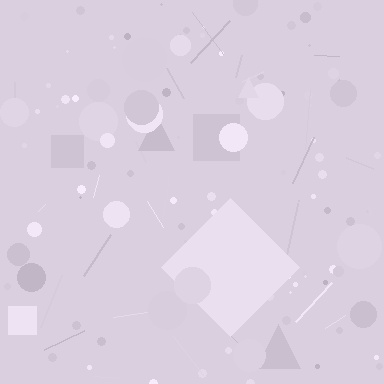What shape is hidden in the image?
A diamond is hidden in the image.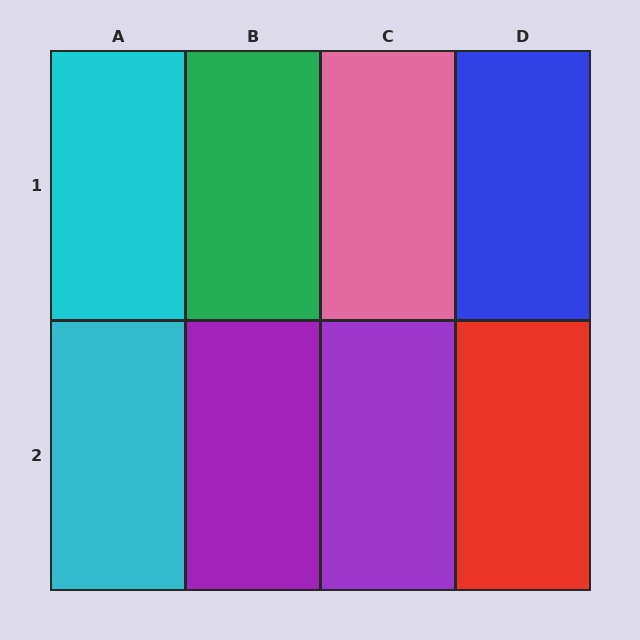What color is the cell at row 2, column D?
Red.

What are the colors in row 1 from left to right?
Cyan, green, pink, blue.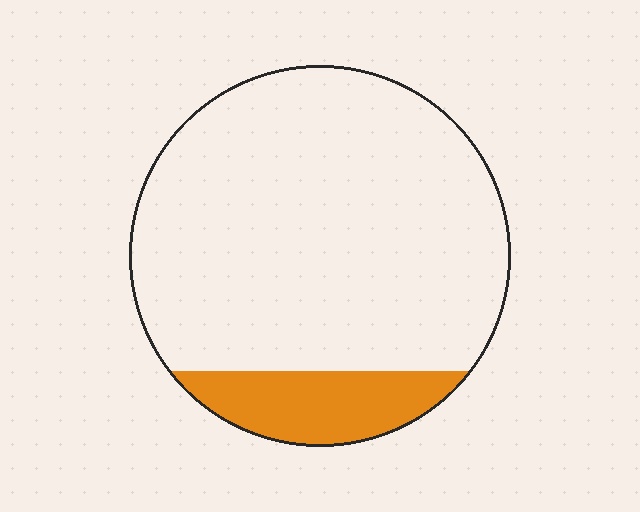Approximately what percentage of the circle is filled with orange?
Approximately 15%.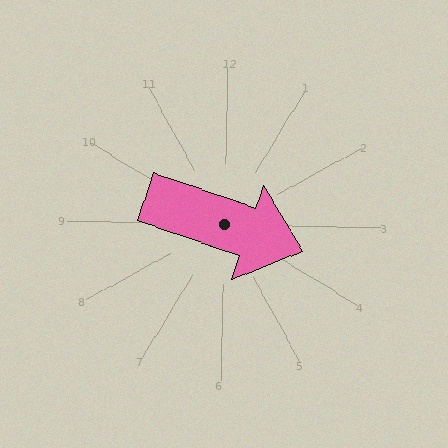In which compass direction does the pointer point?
East.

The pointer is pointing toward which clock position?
Roughly 4 o'clock.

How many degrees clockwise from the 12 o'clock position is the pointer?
Approximately 108 degrees.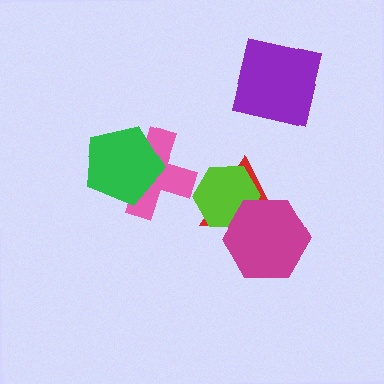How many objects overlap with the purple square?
0 objects overlap with the purple square.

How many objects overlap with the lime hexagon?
2 objects overlap with the lime hexagon.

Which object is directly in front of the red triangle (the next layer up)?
The lime hexagon is directly in front of the red triangle.